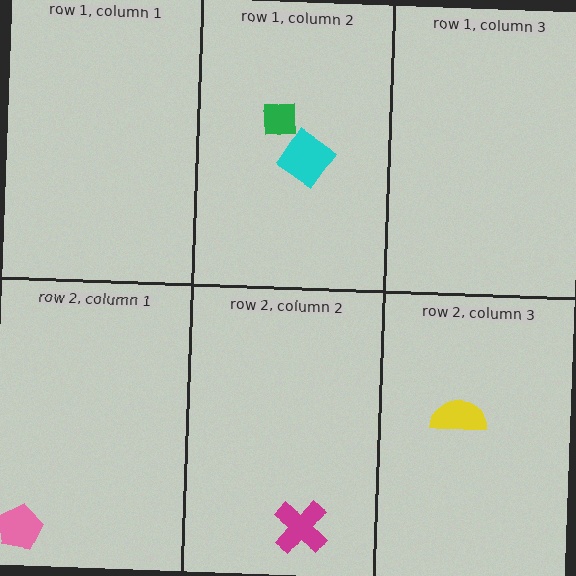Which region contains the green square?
The row 1, column 2 region.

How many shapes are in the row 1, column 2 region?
2.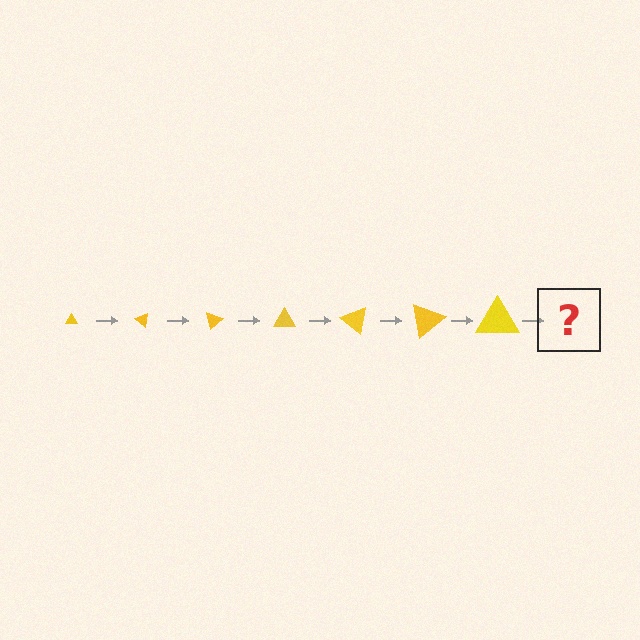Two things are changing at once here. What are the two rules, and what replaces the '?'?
The two rules are that the triangle grows larger each step and it rotates 40 degrees each step. The '?' should be a triangle, larger than the previous one and rotated 280 degrees from the start.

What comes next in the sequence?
The next element should be a triangle, larger than the previous one and rotated 280 degrees from the start.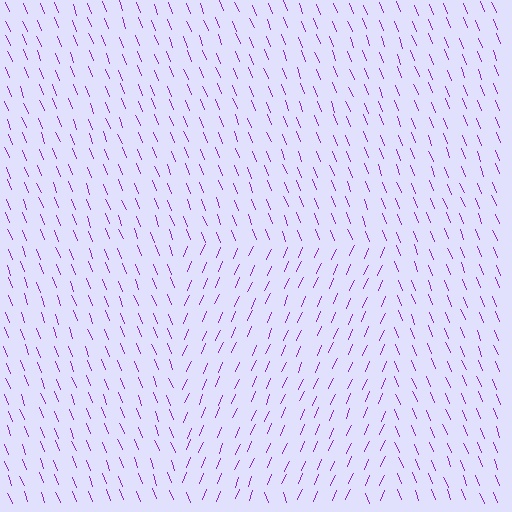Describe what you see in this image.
The image is filled with small purple line segments. A rectangle region in the image has lines oriented differently from the surrounding lines, creating a visible texture boundary.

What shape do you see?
I see a rectangle.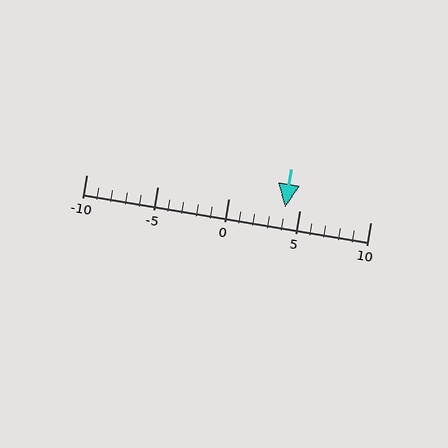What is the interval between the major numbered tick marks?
The major tick marks are spaced 5 units apart.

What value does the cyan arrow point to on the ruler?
The cyan arrow points to approximately 4.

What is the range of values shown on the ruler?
The ruler shows values from -10 to 10.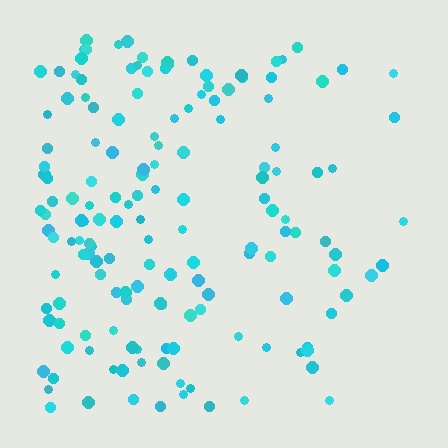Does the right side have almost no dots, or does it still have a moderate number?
Still a moderate number, just noticeably fewer than the left.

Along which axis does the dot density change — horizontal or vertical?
Horizontal.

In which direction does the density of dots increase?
From right to left, with the left side densest.